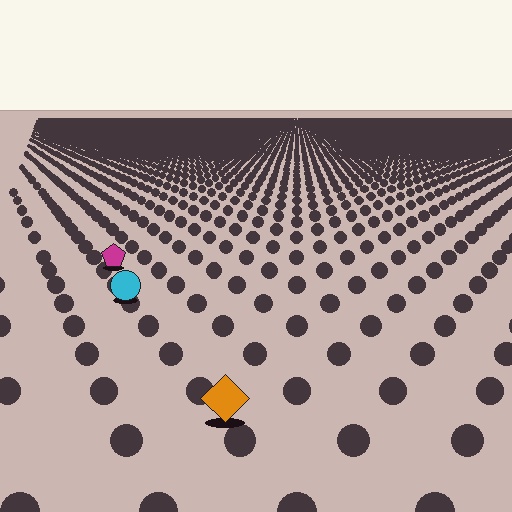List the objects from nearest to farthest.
From nearest to farthest: the orange diamond, the cyan circle, the magenta pentagon.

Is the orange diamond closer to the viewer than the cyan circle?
Yes. The orange diamond is closer — you can tell from the texture gradient: the ground texture is coarser near it.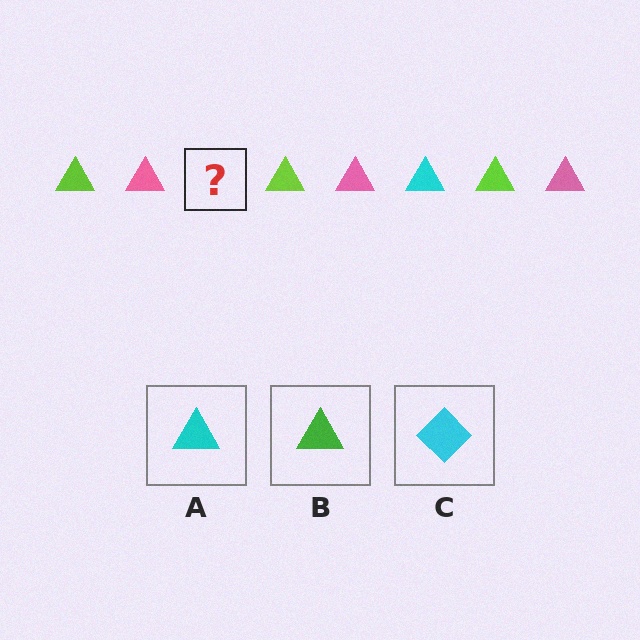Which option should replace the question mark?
Option A.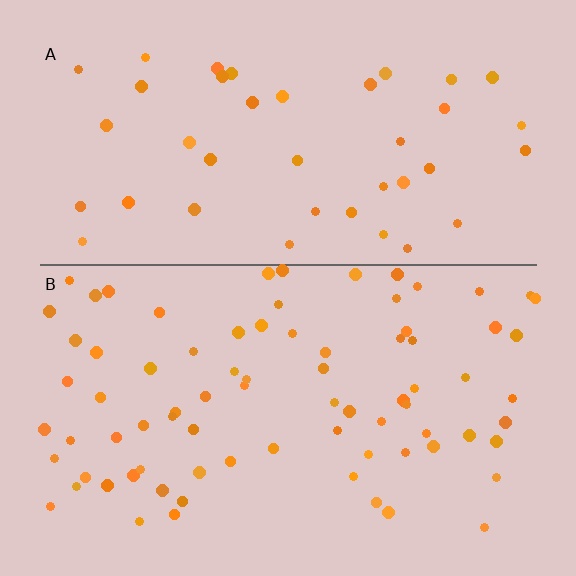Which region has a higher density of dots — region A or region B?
B (the bottom).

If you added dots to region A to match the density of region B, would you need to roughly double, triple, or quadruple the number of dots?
Approximately double.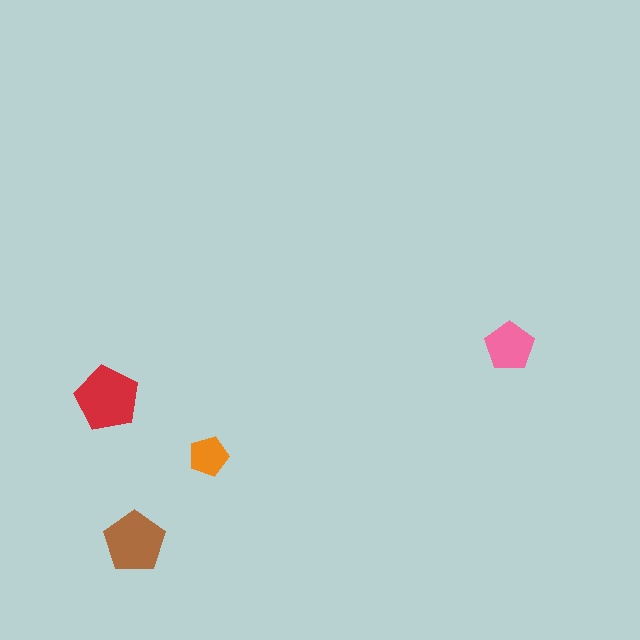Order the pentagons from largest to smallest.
the red one, the brown one, the pink one, the orange one.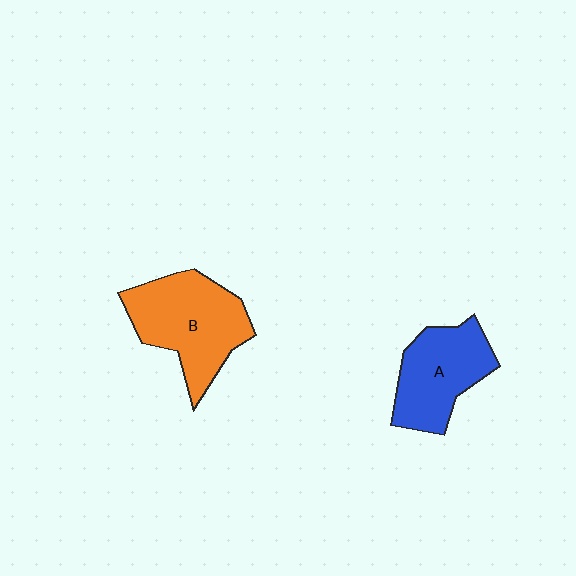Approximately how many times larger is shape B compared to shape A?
Approximately 1.2 times.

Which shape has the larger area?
Shape B (orange).